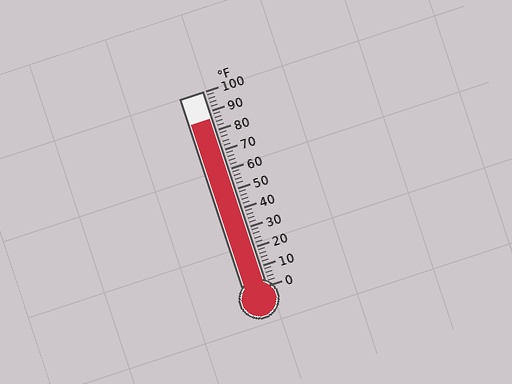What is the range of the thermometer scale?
The thermometer scale ranges from 0°F to 100°F.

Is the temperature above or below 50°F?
The temperature is above 50°F.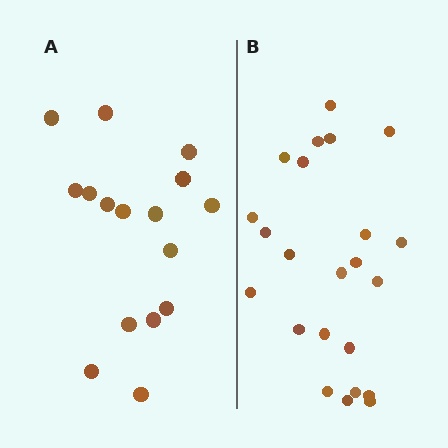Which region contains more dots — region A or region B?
Region B (the right region) has more dots.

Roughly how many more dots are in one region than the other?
Region B has roughly 8 or so more dots than region A.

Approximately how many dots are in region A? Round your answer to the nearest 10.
About 20 dots. (The exact count is 16, which rounds to 20.)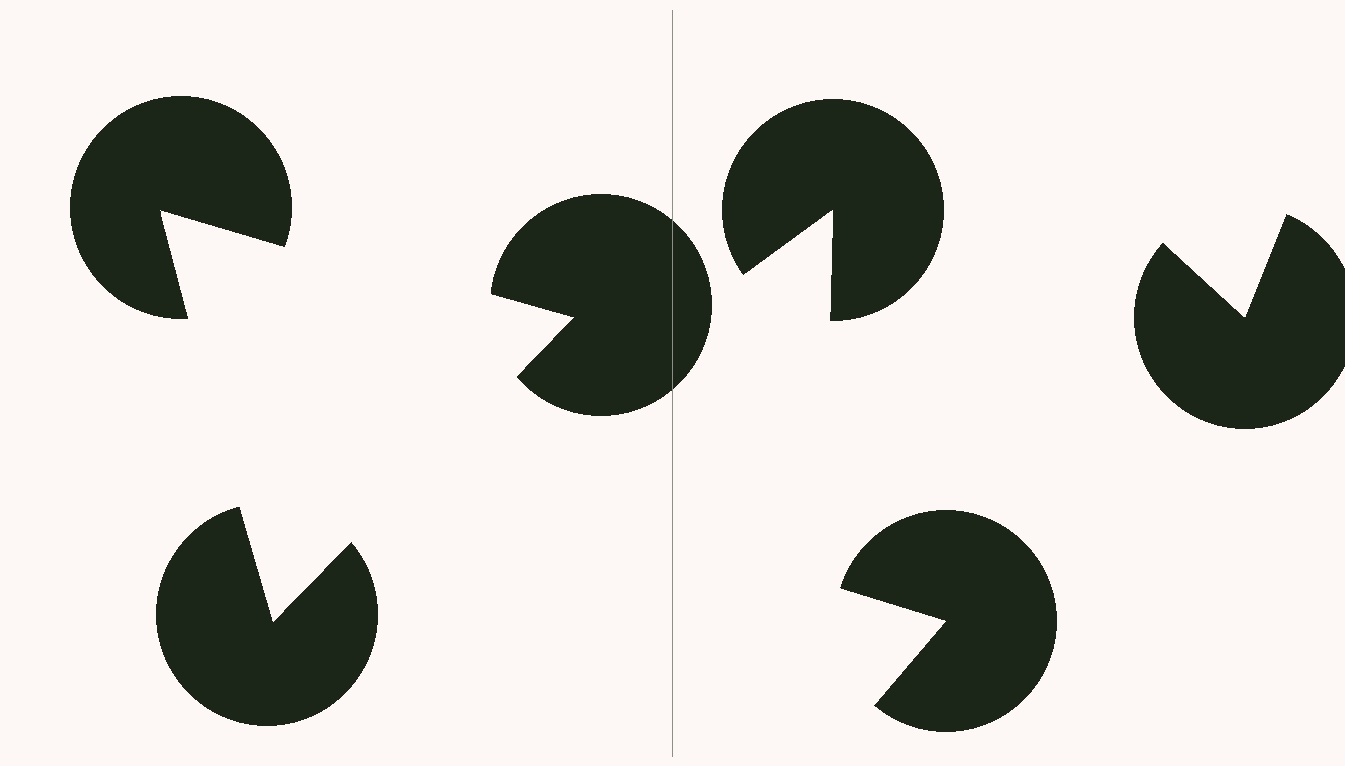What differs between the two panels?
The pac-man discs are positioned identically on both sides; only the wedge orientations differ. On the left they align to a triangle; on the right they are misaligned.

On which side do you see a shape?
An illusory triangle appears on the left side. On the right side the wedge cuts are rotated, so no coherent shape forms.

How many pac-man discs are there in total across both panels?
6 — 3 on each side.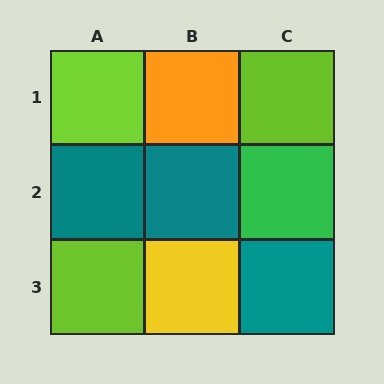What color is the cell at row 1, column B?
Orange.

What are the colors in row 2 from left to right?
Teal, teal, green.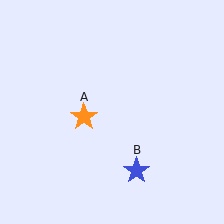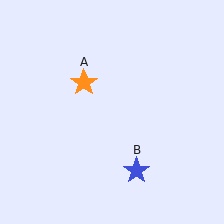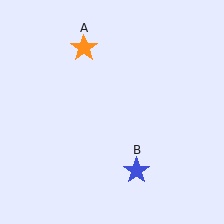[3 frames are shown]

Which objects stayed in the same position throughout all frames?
Blue star (object B) remained stationary.